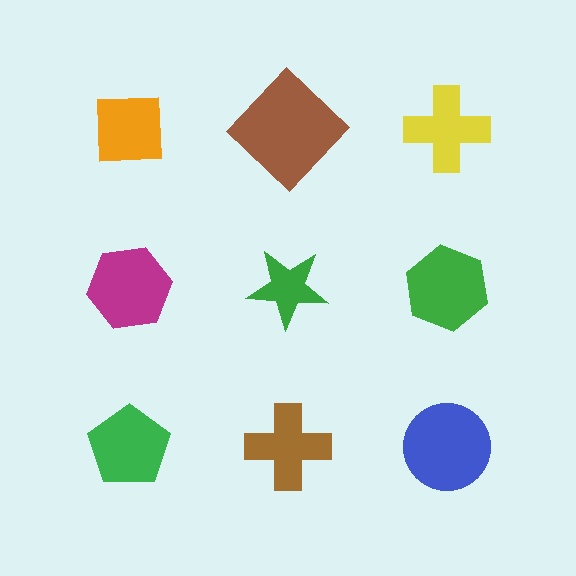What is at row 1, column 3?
A yellow cross.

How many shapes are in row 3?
3 shapes.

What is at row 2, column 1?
A magenta hexagon.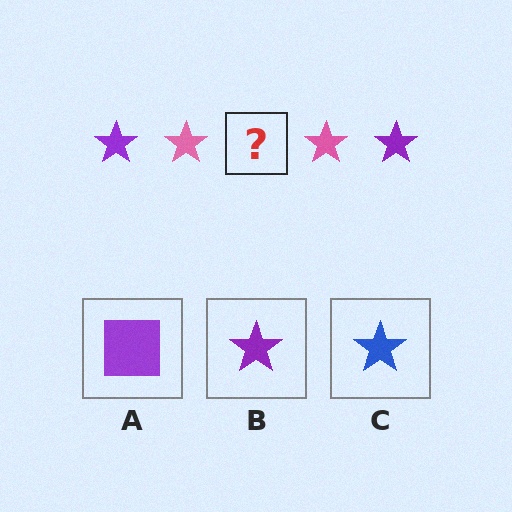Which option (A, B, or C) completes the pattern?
B.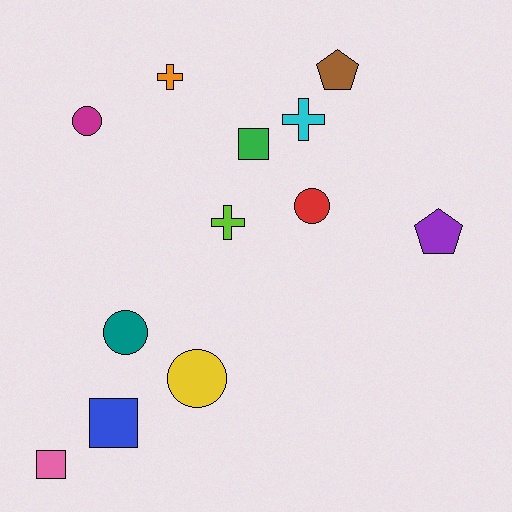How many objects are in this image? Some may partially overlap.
There are 12 objects.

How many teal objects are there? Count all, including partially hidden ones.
There is 1 teal object.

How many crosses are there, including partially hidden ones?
There are 3 crosses.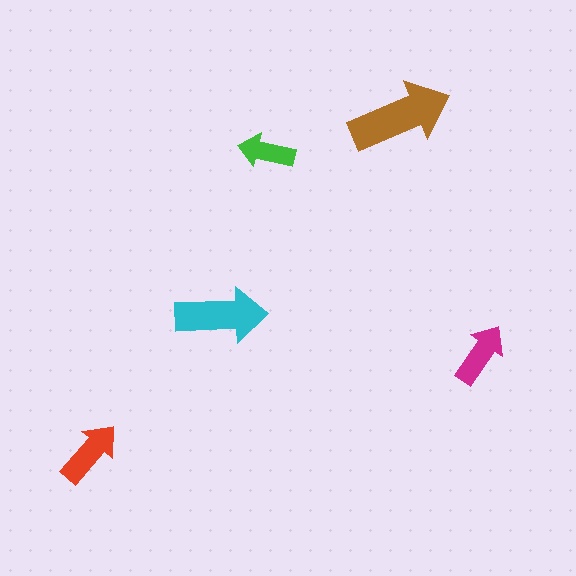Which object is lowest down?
The red arrow is bottommost.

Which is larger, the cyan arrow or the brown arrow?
The brown one.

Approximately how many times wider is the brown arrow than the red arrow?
About 1.5 times wider.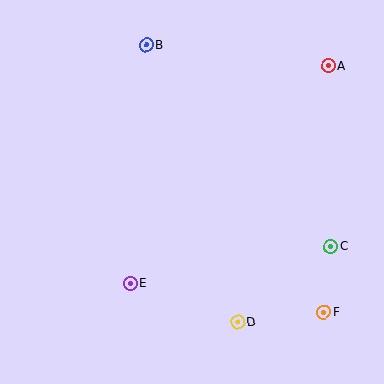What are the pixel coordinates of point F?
Point F is at (324, 312).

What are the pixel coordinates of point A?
Point A is at (328, 66).